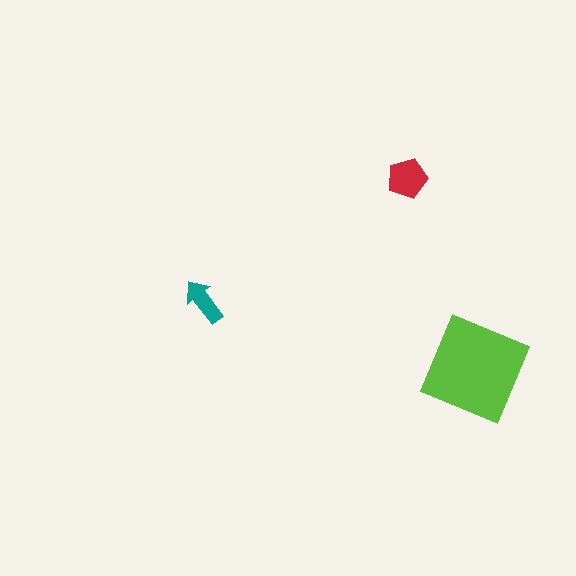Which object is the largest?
The lime diamond.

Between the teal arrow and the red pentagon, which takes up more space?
The red pentagon.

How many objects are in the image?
There are 3 objects in the image.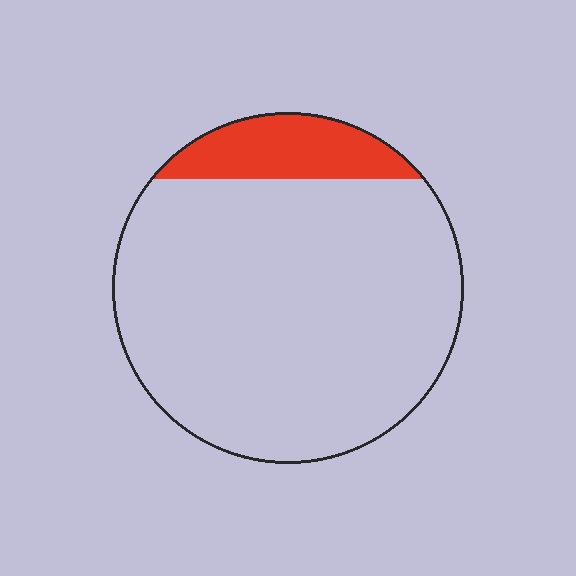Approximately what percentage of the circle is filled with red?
Approximately 15%.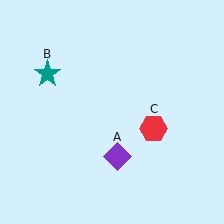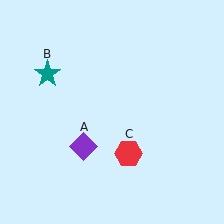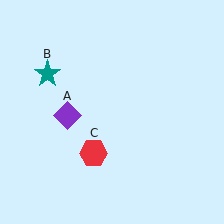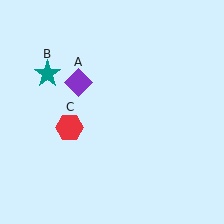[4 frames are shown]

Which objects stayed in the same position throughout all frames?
Teal star (object B) remained stationary.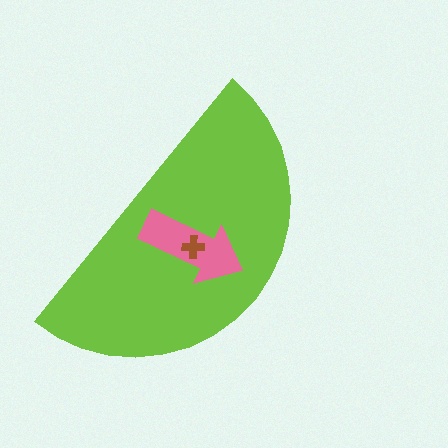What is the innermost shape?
The brown cross.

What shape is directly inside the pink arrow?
The brown cross.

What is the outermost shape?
The lime semicircle.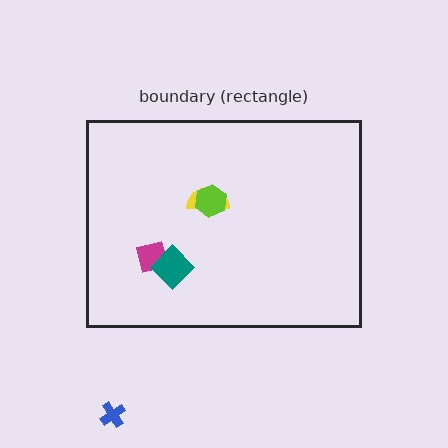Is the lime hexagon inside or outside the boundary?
Inside.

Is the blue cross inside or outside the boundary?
Outside.